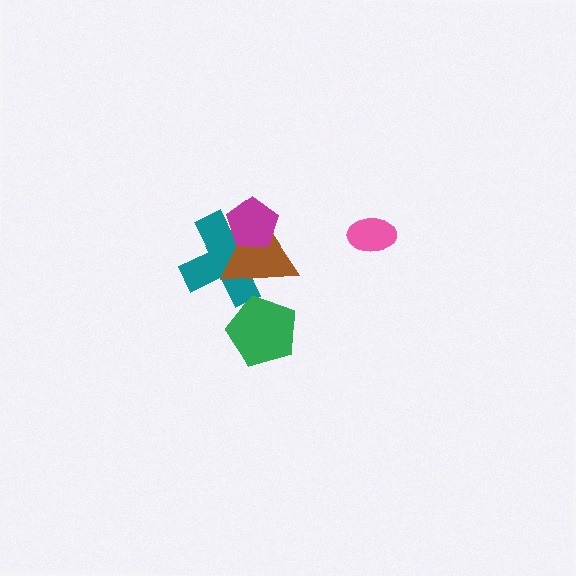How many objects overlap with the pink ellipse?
0 objects overlap with the pink ellipse.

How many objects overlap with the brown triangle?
2 objects overlap with the brown triangle.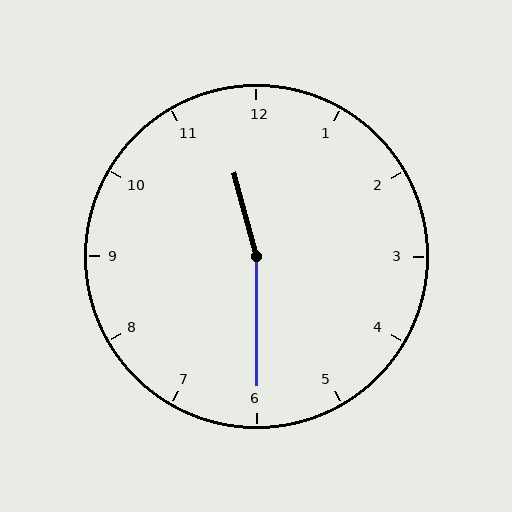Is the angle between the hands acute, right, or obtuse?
It is obtuse.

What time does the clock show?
11:30.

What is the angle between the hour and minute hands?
Approximately 165 degrees.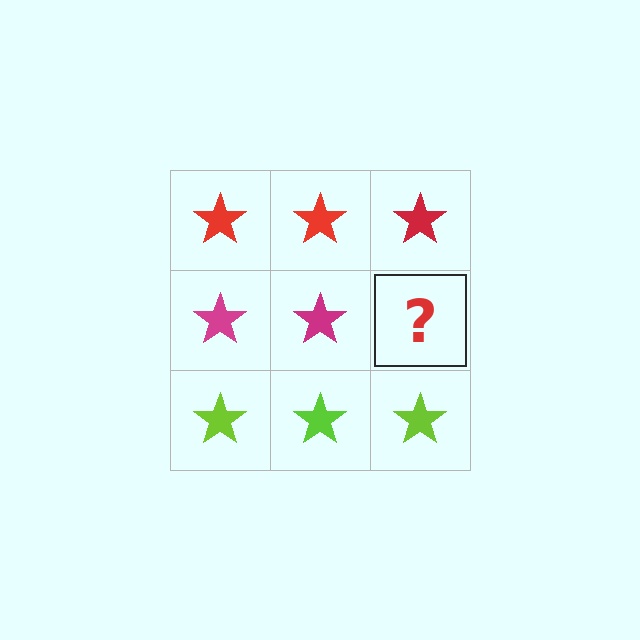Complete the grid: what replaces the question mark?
The question mark should be replaced with a magenta star.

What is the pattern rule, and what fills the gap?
The rule is that each row has a consistent color. The gap should be filled with a magenta star.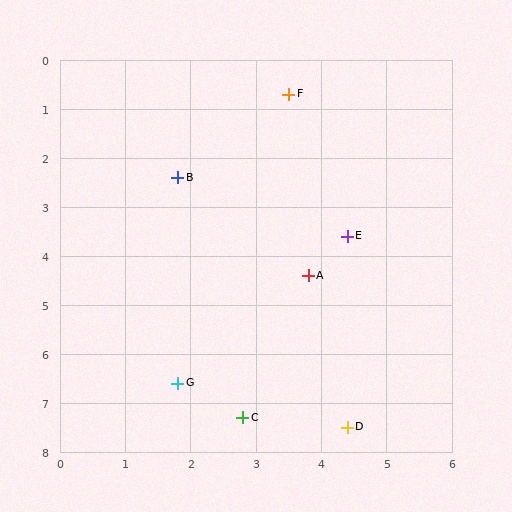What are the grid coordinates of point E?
Point E is at approximately (4.4, 3.6).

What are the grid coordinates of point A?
Point A is at approximately (3.8, 4.4).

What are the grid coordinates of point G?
Point G is at approximately (1.8, 6.6).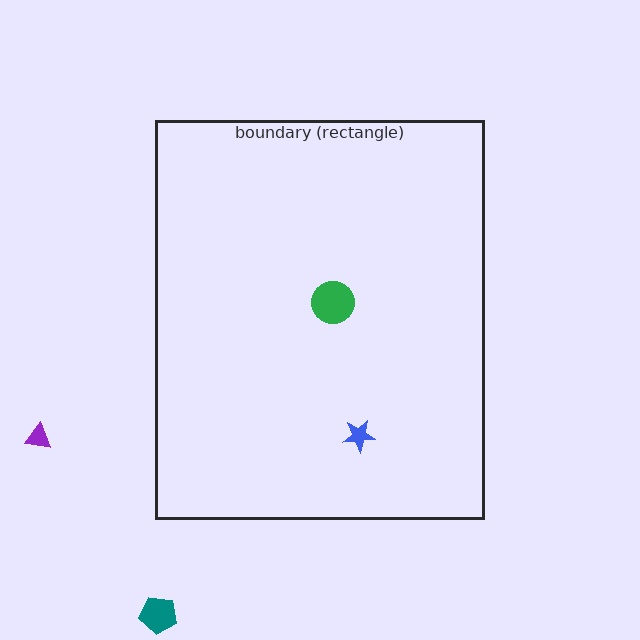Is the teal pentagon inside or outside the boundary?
Outside.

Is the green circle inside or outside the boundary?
Inside.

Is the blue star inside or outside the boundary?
Inside.